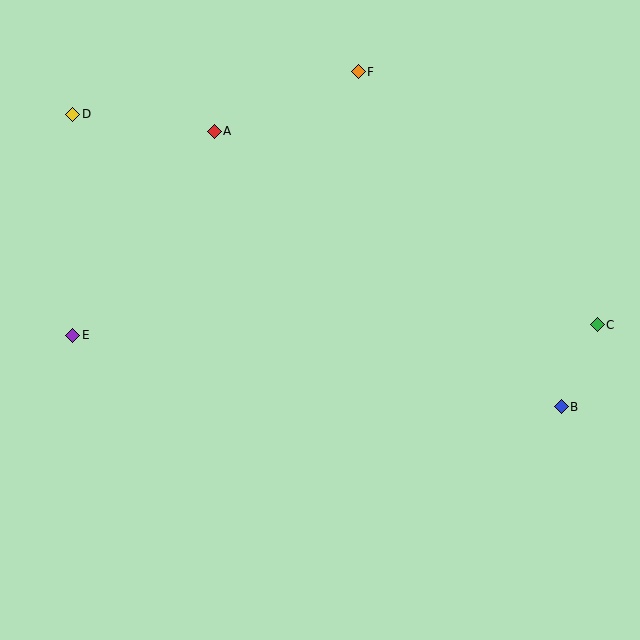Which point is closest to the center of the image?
Point A at (214, 131) is closest to the center.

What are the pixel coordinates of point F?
Point F is at (358, 72).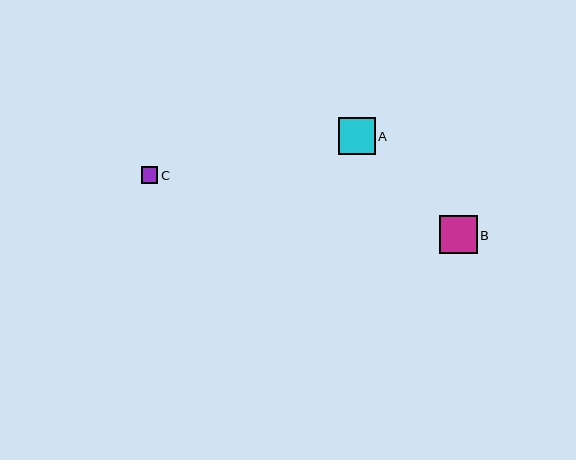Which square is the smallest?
Square C is the smallest with a size of approximately 16 pixels.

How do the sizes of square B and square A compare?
Square B and square A are approximately the same size.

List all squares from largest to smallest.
From largest to smallest: B, A, C.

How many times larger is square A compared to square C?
Square A is approximately 2.3 times the size of square C.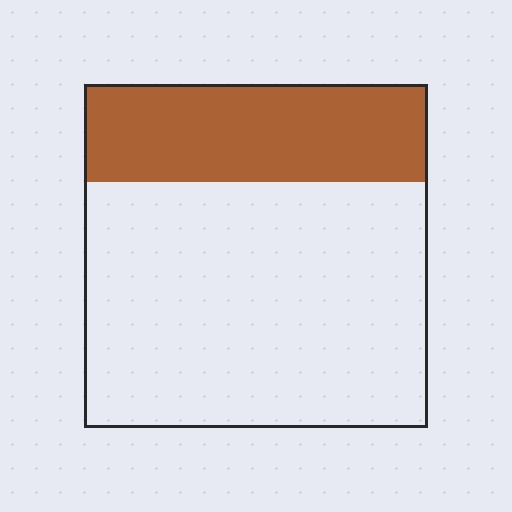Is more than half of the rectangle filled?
No.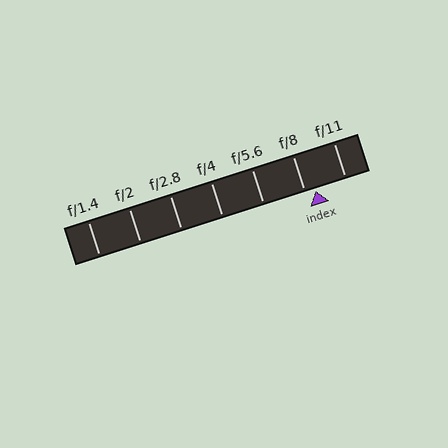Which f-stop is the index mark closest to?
The index mark is closest to f/8.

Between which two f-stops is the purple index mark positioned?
The index mark is between f/8 and f/11.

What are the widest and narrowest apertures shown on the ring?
The widest aperture shown is f/1.4 and the narrowest is f/11.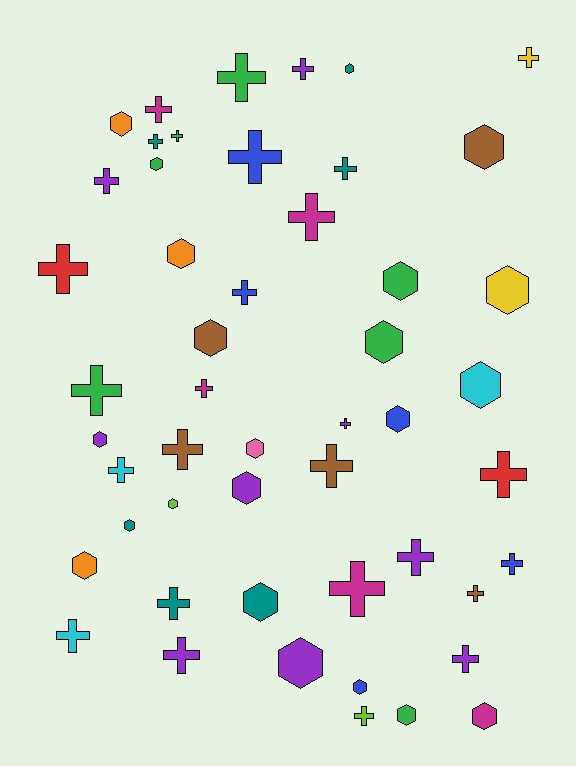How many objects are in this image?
There are 50 objects.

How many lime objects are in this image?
There are 2 lime objects.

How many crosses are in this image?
There are 28 crosses.